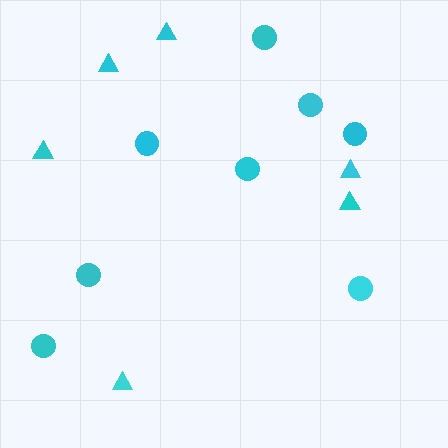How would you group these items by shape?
There are 2 groups: one group of circles (8) and one group of triangles (6).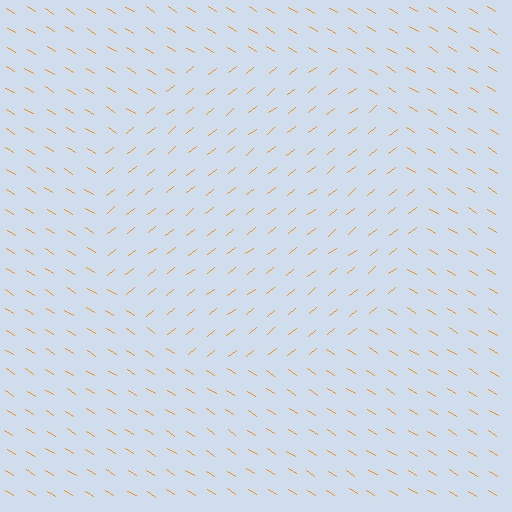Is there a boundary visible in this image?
Yes, there is a texture boundary formed by a change in line orientation.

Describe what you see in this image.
The image is filled with small orange line segments. A circle region in the image has lines oriented differently from the surrounding lines, creating a visible texture boundary.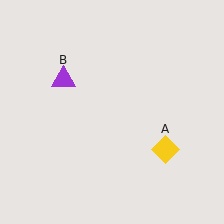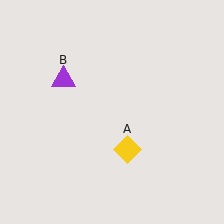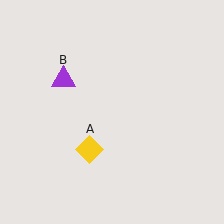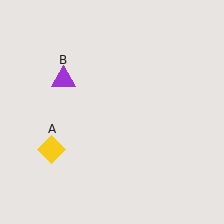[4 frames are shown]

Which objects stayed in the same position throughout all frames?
Purple triangle (object B) remained stationary.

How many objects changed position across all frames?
1 object changed position: yellow diamond (object A).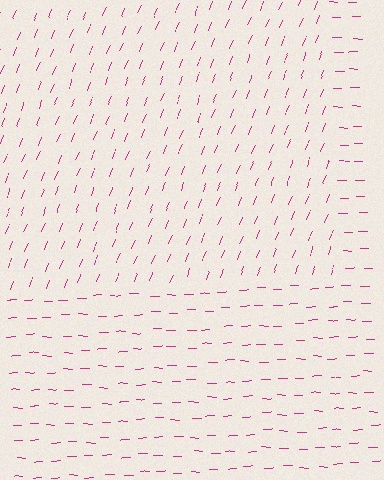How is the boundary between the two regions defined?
The boundary is defined purely by a change in line orientation (approximately 68 degrees difference). All lines are the same color and thickness.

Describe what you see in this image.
The image is filled with small magenta line segments. A rectangle region in the image has lines oriented differently from the surrounding lines, creating a visible texture boundary.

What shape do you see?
I see a rectangle.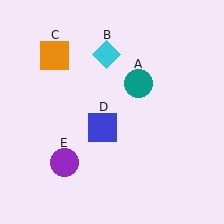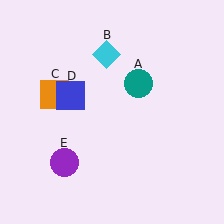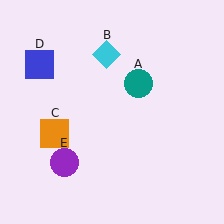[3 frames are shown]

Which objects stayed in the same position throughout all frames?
Teal circle (object A) and cyan diamond (object B) and purple circle (object E) remained stationary.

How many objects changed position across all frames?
2 objects changed position: orange square (object C), blue square (object D).